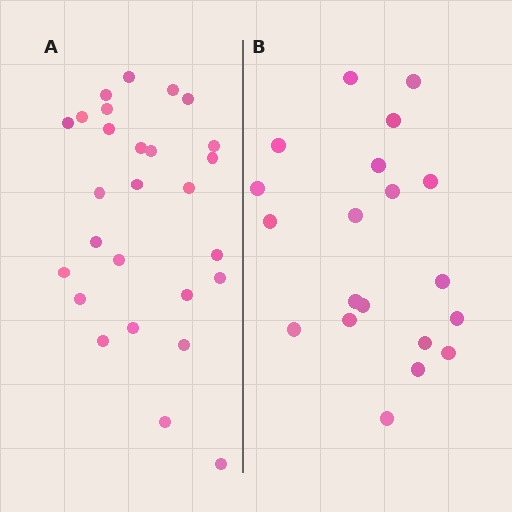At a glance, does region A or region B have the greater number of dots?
Region A (the left region) has more dots.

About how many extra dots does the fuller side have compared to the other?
Region A has roughly 8 or so more dots than region B.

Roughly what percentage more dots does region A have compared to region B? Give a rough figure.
About 35% more.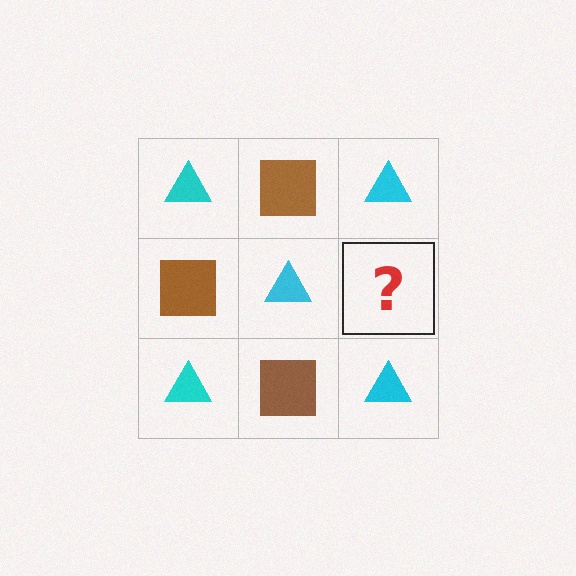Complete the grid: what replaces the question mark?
The question mark should be replaced with a brown square.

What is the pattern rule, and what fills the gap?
The rule is that it alternates cyan triangle and brown square in a checkerboard pattern. The gap should be filled with a brown square.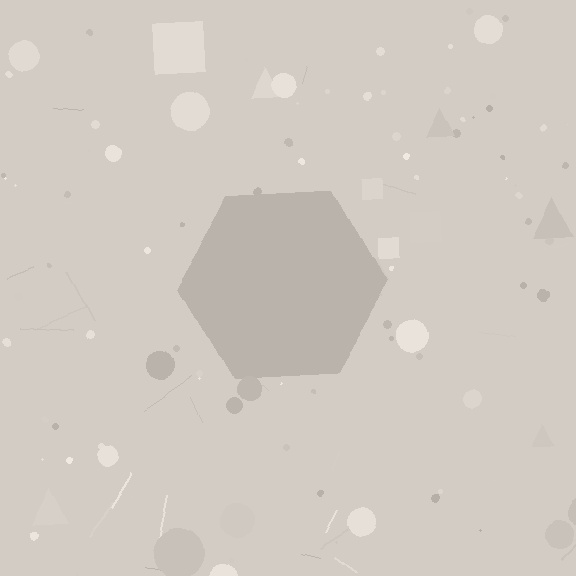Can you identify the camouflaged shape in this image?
The camouflaged shape is a hexagon.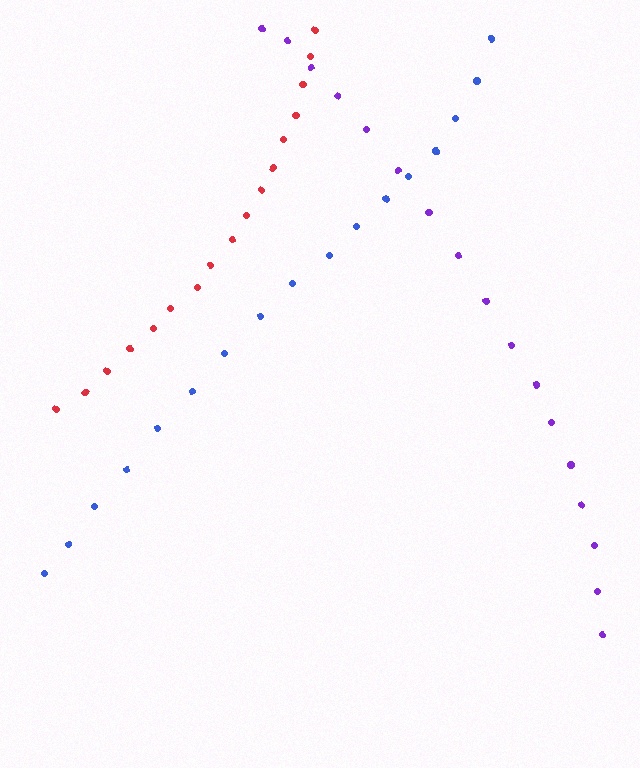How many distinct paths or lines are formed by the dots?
There are 3 distinct paths.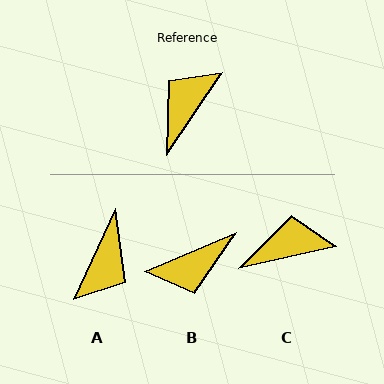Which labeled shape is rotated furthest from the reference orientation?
A, about 171 degrees away.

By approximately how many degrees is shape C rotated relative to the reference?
Approximately 44 degrees clockwise.